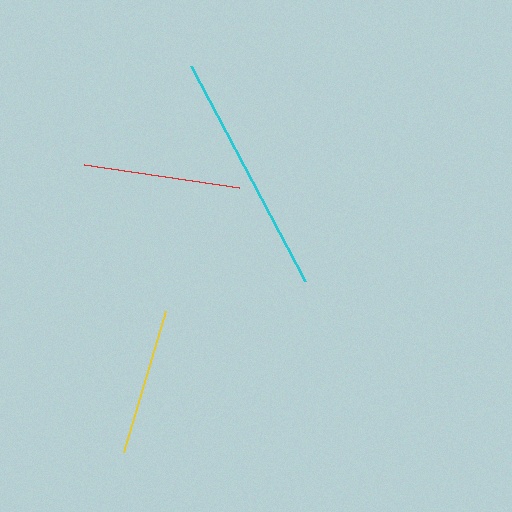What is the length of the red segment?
The red segment is approximately 157 pixels long.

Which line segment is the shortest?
The yellow line is the shortest at approximately 147 pixels.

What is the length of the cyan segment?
The cyan segment is approximately 244 pixels long.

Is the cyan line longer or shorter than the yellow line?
The cyan line is longer than the yellow line.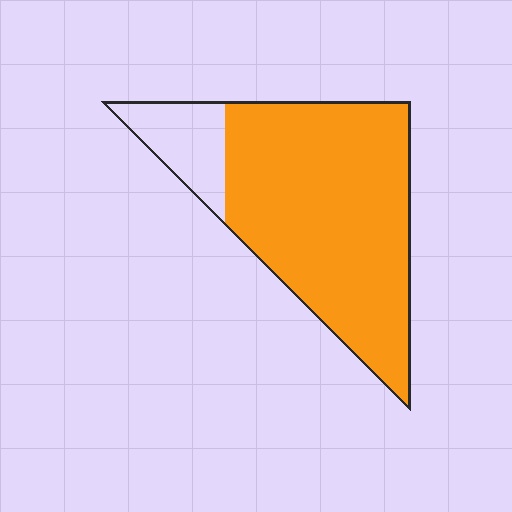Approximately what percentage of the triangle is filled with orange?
Approximately 85%.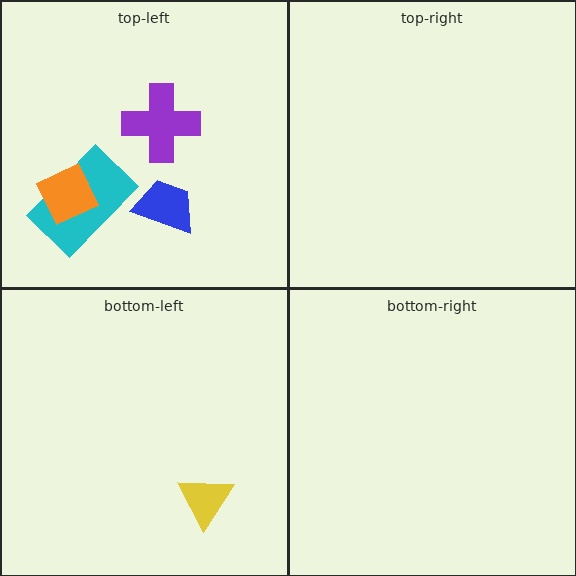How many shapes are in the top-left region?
4.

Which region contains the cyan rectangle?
The top-left region.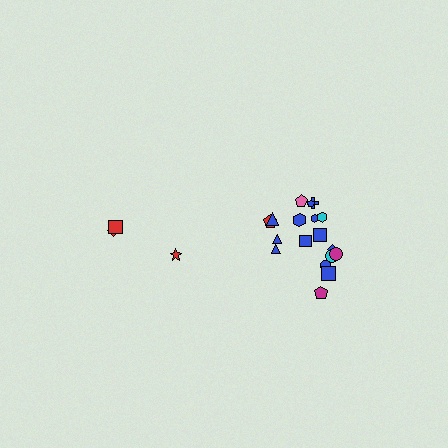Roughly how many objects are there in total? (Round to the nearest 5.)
Roughly 20 objects in total.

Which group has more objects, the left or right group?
The right group.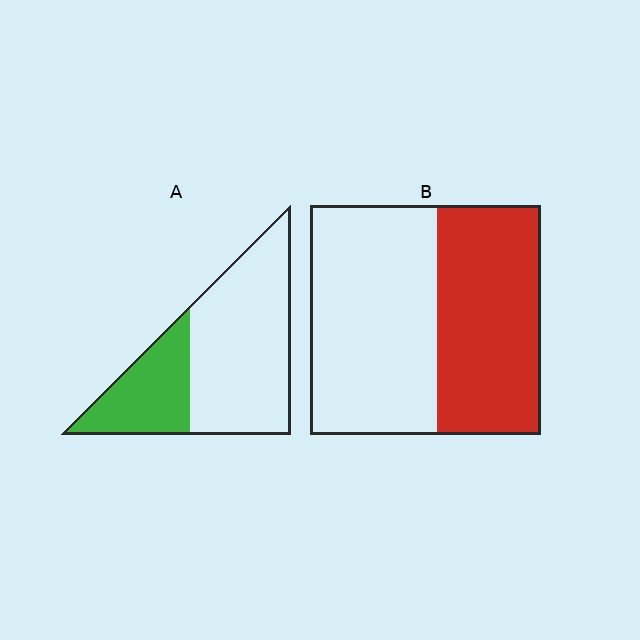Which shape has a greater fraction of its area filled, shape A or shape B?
Shape B.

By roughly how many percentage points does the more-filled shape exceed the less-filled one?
By roughly 15 percentage points (B over A).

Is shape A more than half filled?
No.